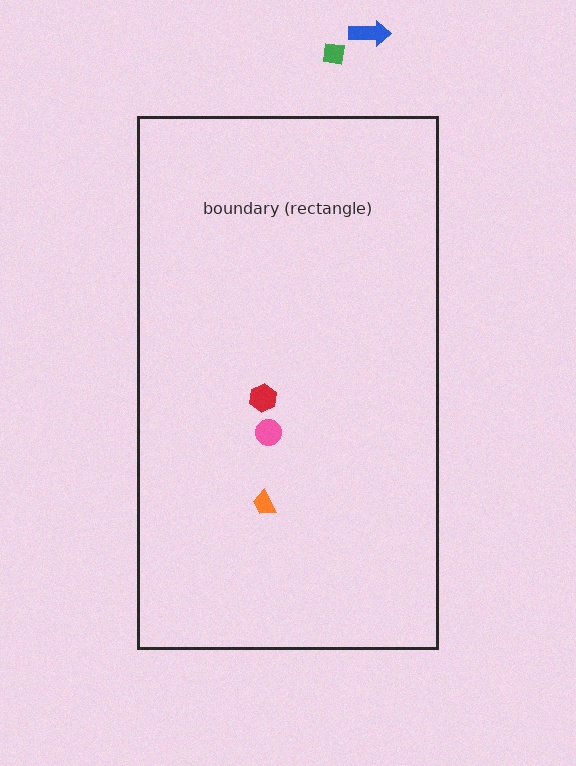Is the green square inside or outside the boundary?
Outside.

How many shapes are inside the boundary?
3 inside, 2 outside.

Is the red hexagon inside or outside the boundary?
Inside.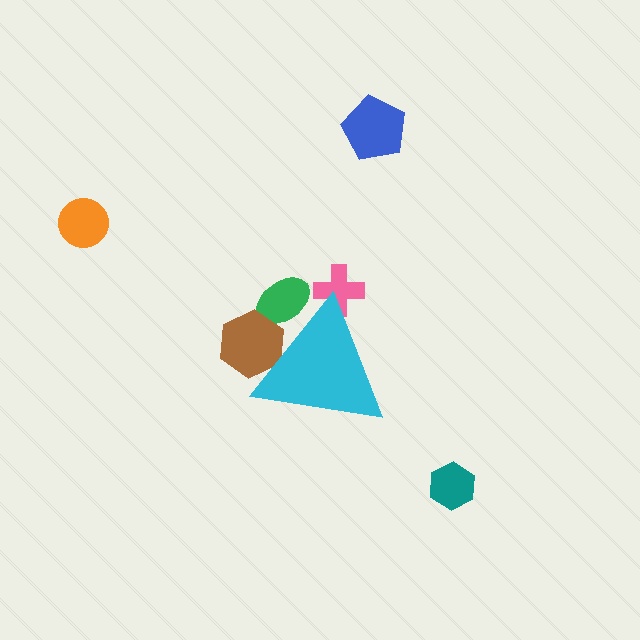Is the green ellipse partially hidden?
Yes, the green ellipse is partially hidden behind the cyan triangle.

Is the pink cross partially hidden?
Yes, the pink cross is partially hidden behind the cyan triangle.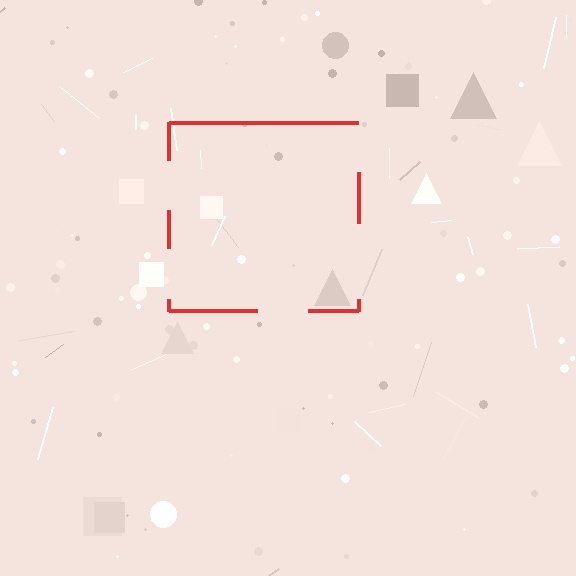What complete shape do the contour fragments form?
The contour fragments form a square.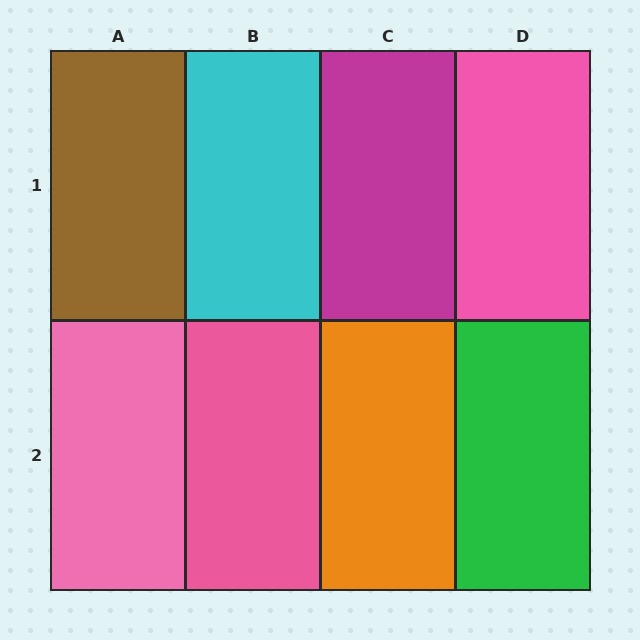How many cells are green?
1 cell is green.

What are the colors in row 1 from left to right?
Brown, cyan, magenta, pink.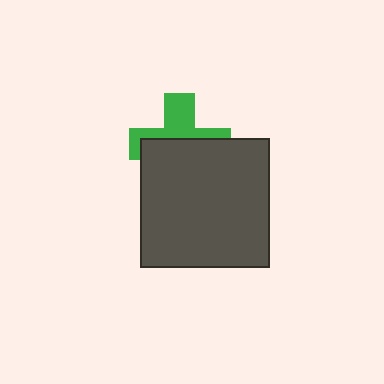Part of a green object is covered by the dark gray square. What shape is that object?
It is a cross.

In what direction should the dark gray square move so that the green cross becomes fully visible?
The dark gray square should move down. That is the shortest direction to clear the overlap and leave the green cross fully visible.